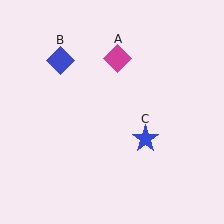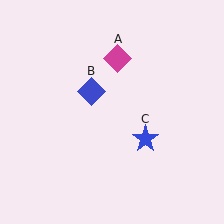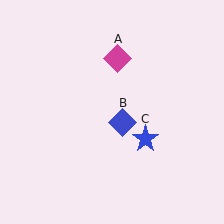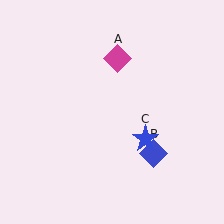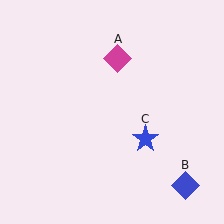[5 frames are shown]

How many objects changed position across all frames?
1 object changed position: blue diamond (object B).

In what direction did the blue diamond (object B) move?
The blue diamond (object B) moved down and to the right.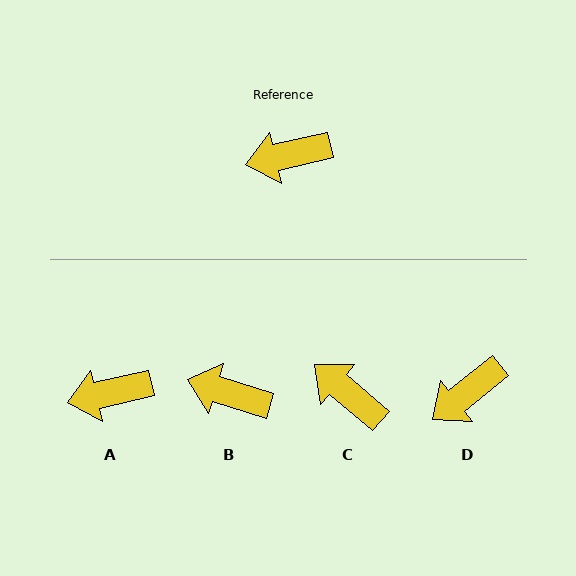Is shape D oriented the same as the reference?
No, it is off by about 25 degrees.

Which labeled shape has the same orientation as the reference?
A.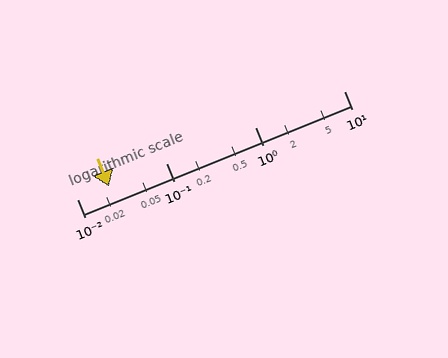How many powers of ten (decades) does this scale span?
The scale spans 3 decades, from 0.01 to 10.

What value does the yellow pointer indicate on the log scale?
The pointer indicates approximately 0.023.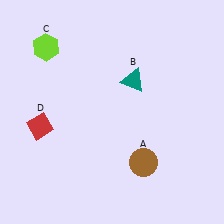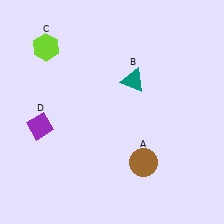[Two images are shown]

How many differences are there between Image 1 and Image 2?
There is 1 difference between the two images.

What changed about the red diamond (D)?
In Image 1, D is red. In Image 2, it changed to purple.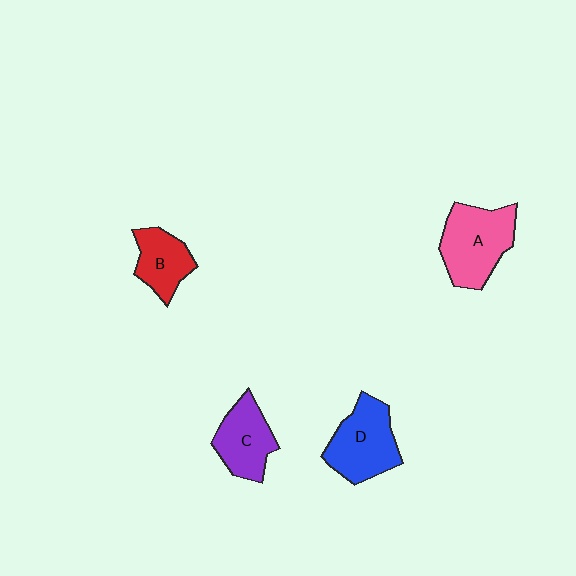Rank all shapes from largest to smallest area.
From largest to smallest: A (pink), D (blue), C (purple), B (red).